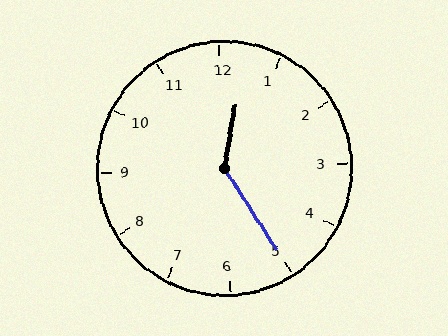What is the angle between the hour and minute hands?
Approximately 138 degrees.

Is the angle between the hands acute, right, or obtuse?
It is obtuse.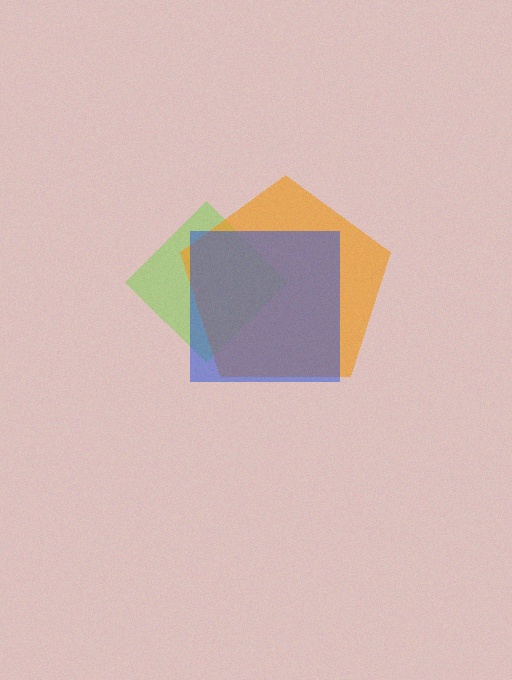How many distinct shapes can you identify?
There are 3 distinct shapes: a lime diamond, an orange pentagon, a blue square.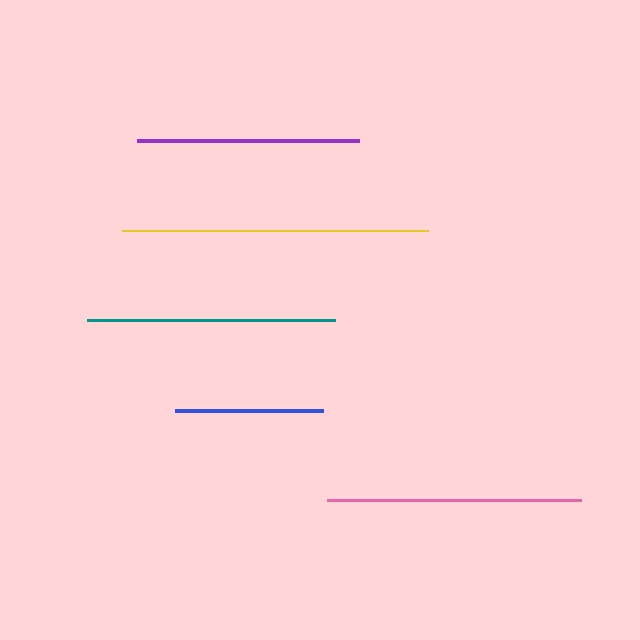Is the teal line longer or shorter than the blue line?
The teal line is longer than the blue line.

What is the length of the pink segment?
The pink segment is approximately 255 pixels long.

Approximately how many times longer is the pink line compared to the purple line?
The pink line is approximately 1.1 times the length of the purple line.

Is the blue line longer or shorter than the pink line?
The pink line is longer than the blue line.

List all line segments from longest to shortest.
From longest to shortest: yellow, pink, teal, purple, blue.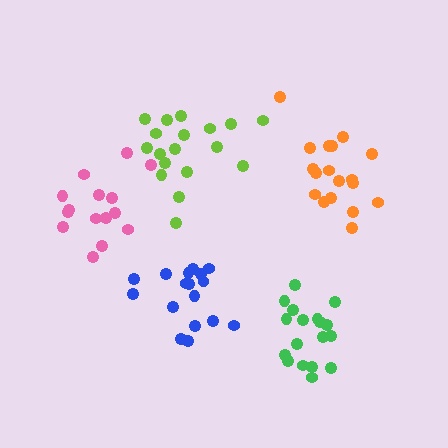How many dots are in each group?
Group 1: 18 dots, Group 2: 17 dots, Group 3: 15 dots, Group 4: 18 dots, Group 5: 18 dots (86 total).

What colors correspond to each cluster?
The clusters are colored: lime, blue, pink, orange, green.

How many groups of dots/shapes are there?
There are 5 groups.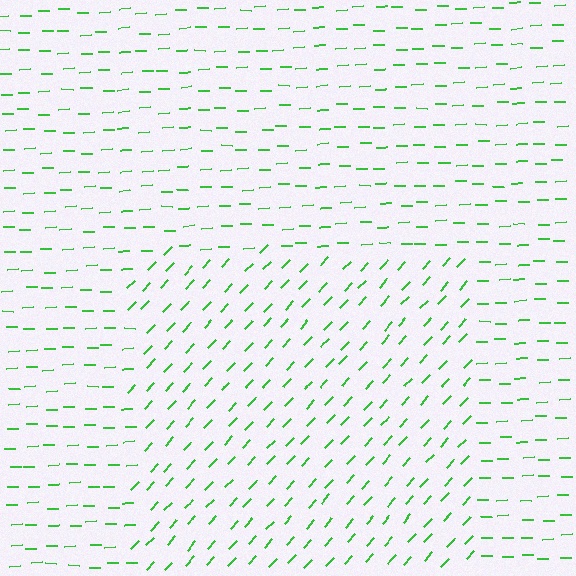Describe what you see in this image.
The image is filled with small green line segments. A rectangle region in the image has lines oriented differently from the surrounding lines, creating a visible texture boundary.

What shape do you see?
I see a rectangle.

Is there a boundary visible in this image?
Yes, there is a texture boundary formed by a change in line orientation.